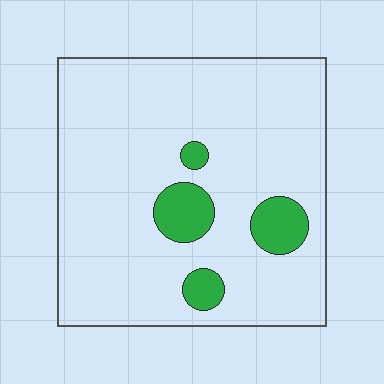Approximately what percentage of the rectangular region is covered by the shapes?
Approximately 10%.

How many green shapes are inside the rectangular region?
4.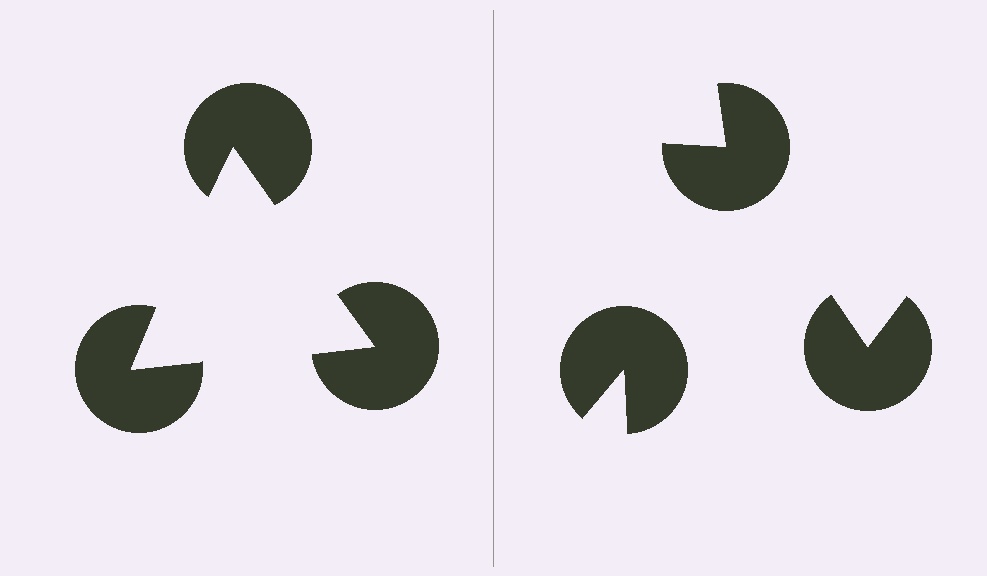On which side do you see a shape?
An illusory triangle appears on the left side. On the right side the wedge cuts are rotated, so no coherent shape forms.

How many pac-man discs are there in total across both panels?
6 — 3 on each side.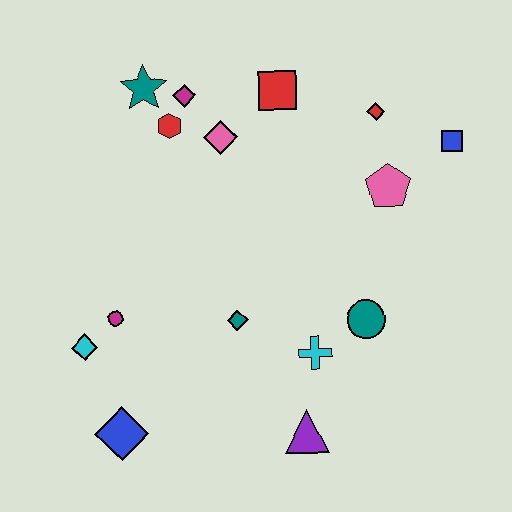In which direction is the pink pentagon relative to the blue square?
The pink pentagon is to the left of the blue square.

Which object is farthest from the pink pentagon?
The blue diamond is farthest from the pink pentagon.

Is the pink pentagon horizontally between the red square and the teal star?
No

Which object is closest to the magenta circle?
The cyan diamond is closest to the magenta circle.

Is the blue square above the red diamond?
No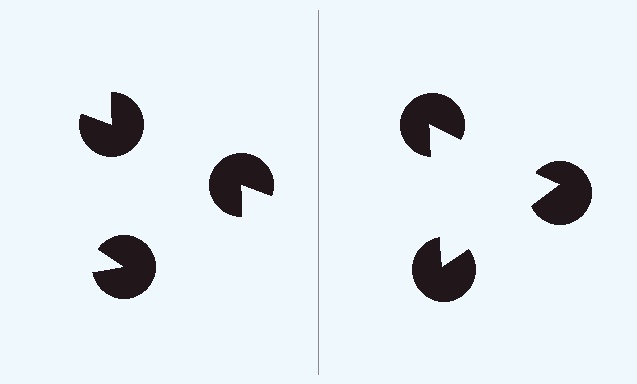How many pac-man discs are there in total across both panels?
6 — 3 on each side.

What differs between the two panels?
The pac-man discs are positioned identically on both sides; only the wedge orientations differ. On the right they align to a triangle; on the left they are misaligned.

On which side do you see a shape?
An illusory triangle appears on the right side. On the left side the wedge cuts are rotated, so no coherent shape forms.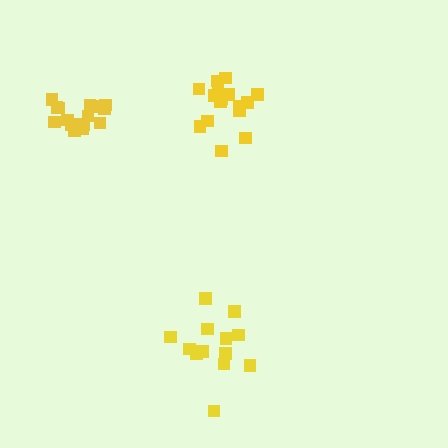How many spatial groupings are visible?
There are 3 spatial groupings.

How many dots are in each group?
Group 1: 13 dots, Group 2: 16 dots, Group 3: 16 dots (45 total).